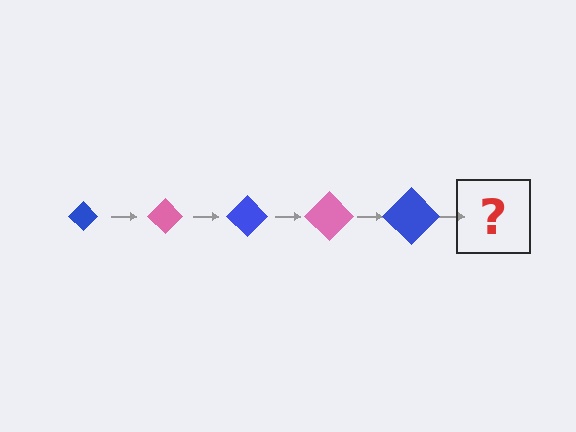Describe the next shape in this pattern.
It should be a pink diamond, larger than the previous one.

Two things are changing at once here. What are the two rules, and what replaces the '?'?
The two rules are that the diamond grows larger each step and the color cycles through blue and pink. The '?' should be a pink diamond, larger than the previous one.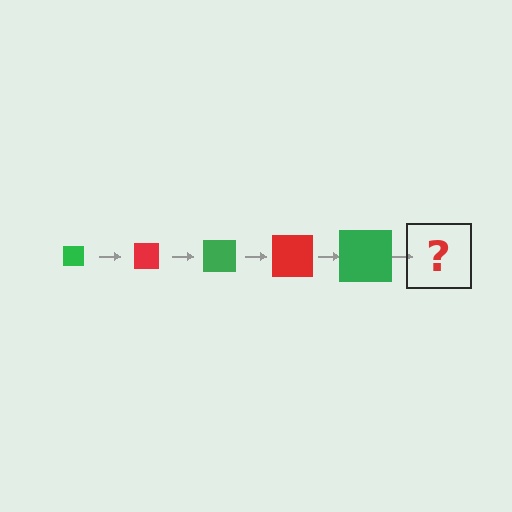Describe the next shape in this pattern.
It should be a red square, larger than the previous one.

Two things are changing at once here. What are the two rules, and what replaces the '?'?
The two rules are that the square grows larger each step and the color cycles through green and red. The '?' should be a red square, larger than the previous one.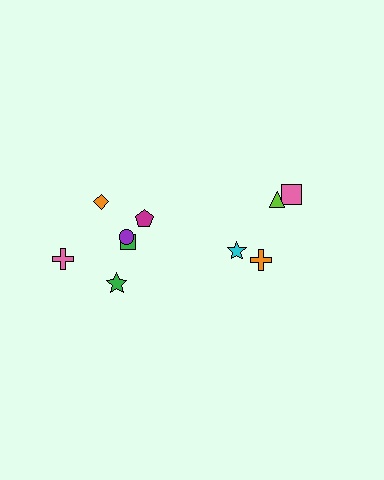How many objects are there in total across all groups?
There are 10 objects.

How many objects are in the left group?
There are 6 objects.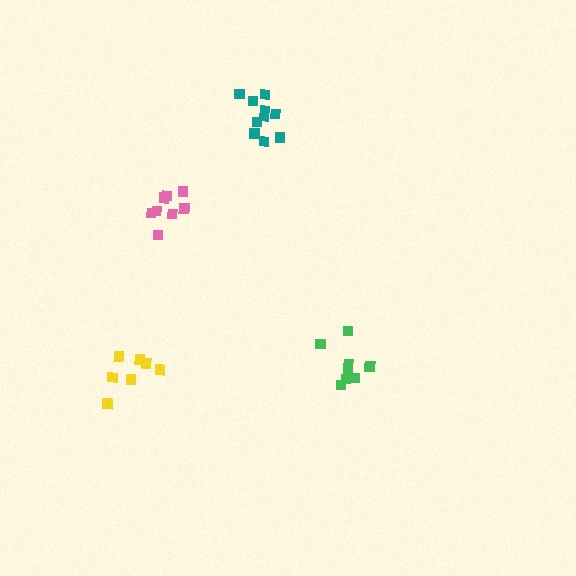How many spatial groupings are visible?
There are 4 spatial groupings.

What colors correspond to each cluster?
The clusters are colored: green, pink, teal, yellow.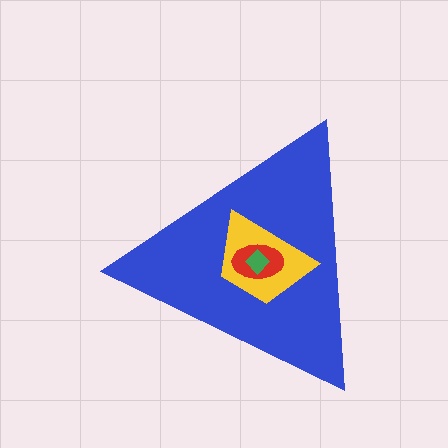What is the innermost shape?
The green diamond.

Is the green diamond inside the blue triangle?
Yes.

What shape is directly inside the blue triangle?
The yellow trapezoid.